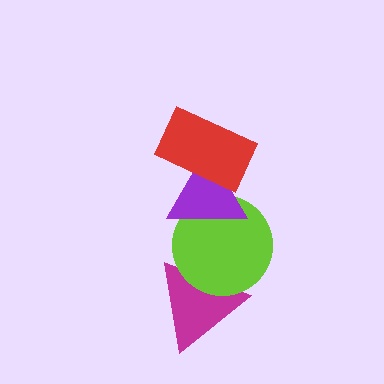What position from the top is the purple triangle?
The purple triangle is 2nd from the top.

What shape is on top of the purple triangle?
The red rectangle is on top of the purple triangle.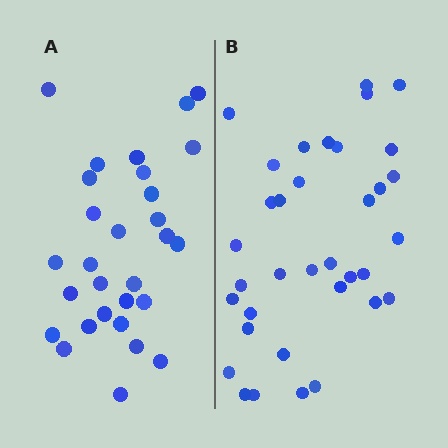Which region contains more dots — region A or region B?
Region B (the right region) has more dots.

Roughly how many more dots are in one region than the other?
Region B has about 6 more dots than region A.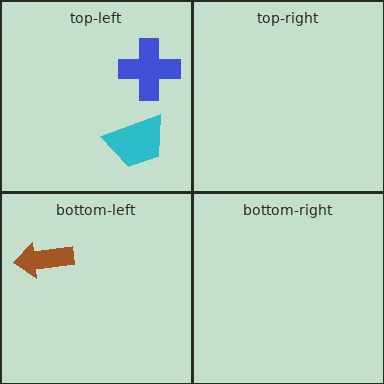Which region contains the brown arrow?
The bottom-left region.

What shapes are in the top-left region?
The cyan trapezoid, the blue cross.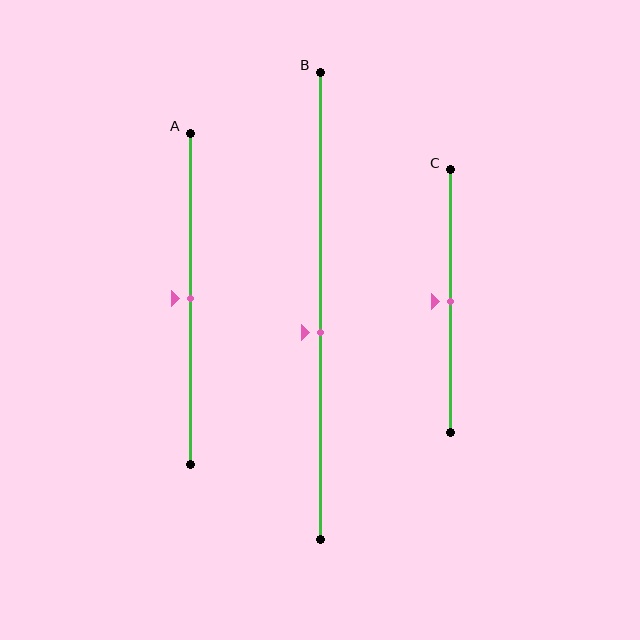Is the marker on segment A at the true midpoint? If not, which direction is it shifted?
Yes, the marker on segment A is at the true midpoint.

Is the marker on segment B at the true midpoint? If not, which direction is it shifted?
No, the marker on segment B is shifted downward by about 6% of the segment length.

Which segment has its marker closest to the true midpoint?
Segment A has its marker closest to the true midpoint.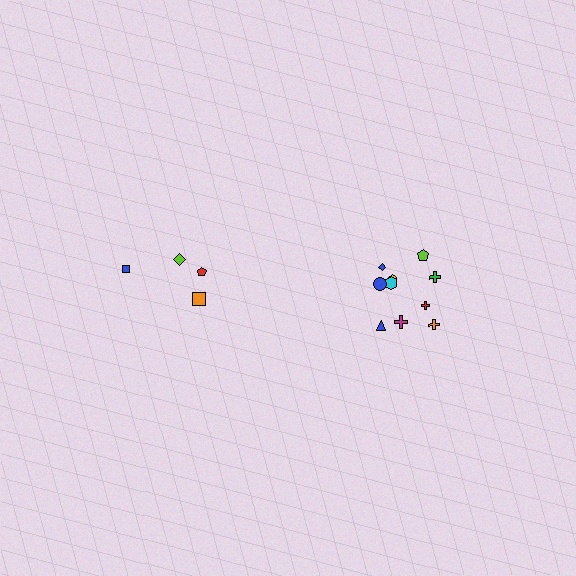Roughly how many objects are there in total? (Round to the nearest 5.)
Roughly 15 objects in total.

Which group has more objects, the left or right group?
The right group.